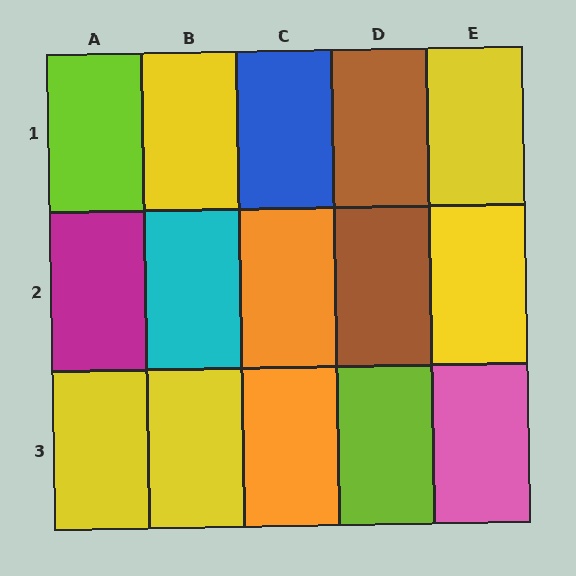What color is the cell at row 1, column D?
Brown.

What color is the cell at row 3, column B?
Yellow.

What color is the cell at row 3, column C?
Orange.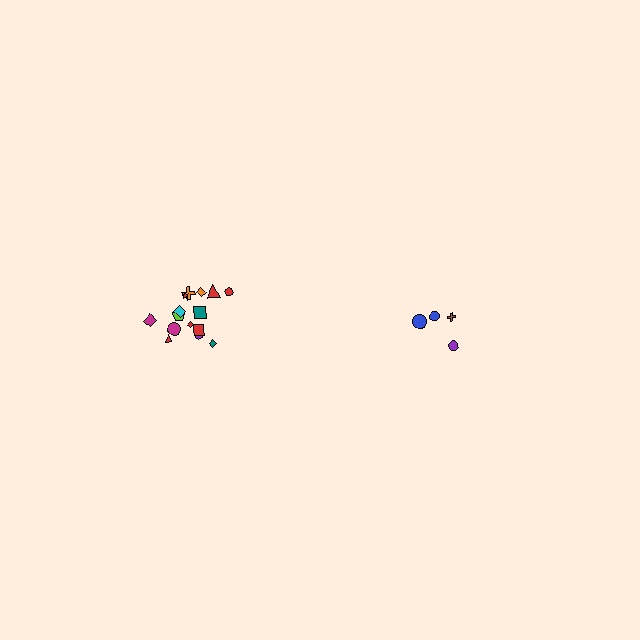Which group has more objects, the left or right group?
The left group.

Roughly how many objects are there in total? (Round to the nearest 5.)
Roughly 20 objects in total.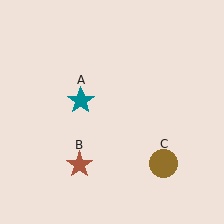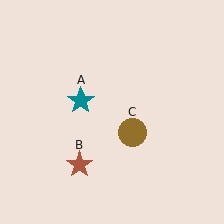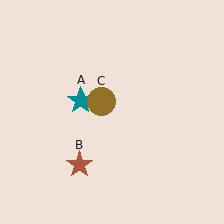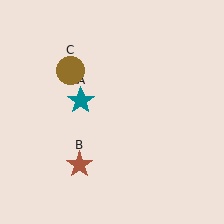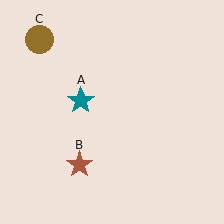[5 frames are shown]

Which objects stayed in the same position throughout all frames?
Teal star (object A) and brown star (object B) remained stationary.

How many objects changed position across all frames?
1 object changed position: brown circle (object C).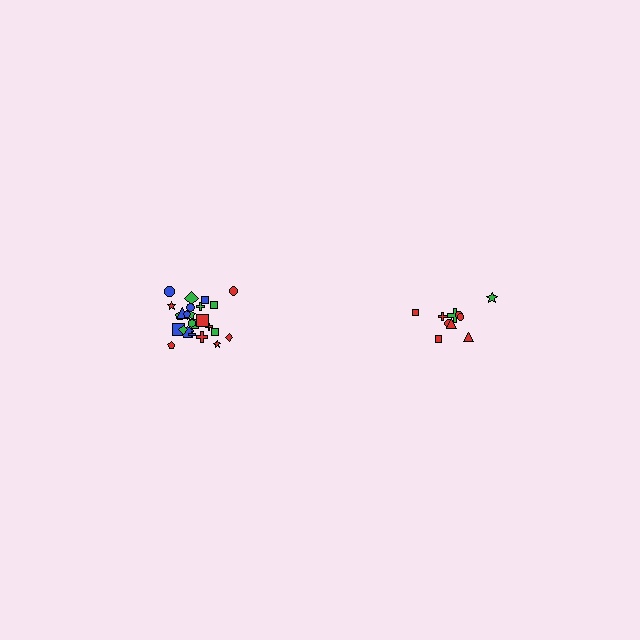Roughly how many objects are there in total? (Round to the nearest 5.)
Roughly 35 objects in total.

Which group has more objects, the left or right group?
The left group.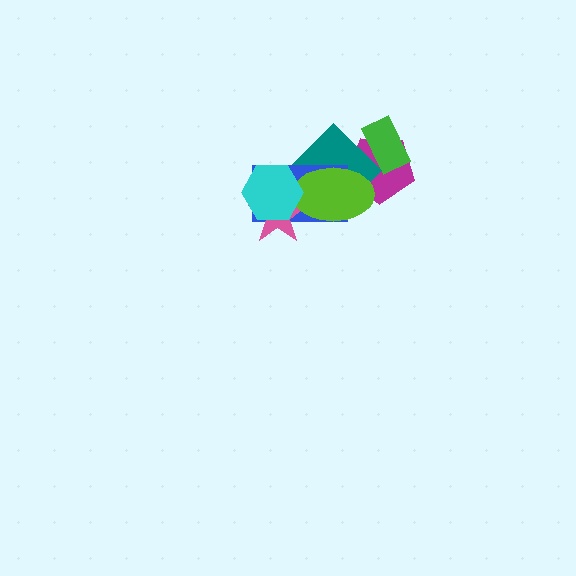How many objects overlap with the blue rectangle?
4 objects overlap with the blue rectangle.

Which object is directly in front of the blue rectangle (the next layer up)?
The pink star is directly in front of the blue rectangle.